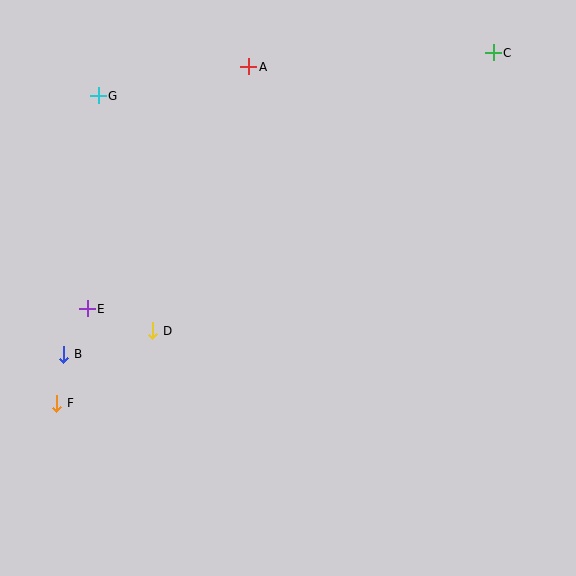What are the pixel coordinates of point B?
Point B is at (64, 354).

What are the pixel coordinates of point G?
Point G is at (98, 96).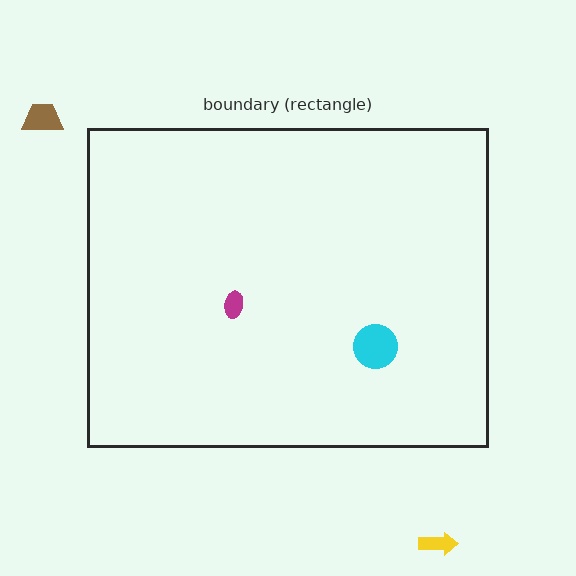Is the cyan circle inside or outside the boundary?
Inside.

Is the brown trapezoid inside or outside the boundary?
Outside.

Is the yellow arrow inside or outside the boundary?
Outside.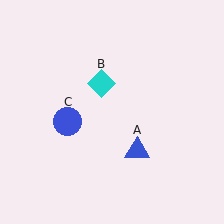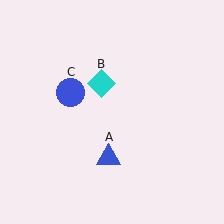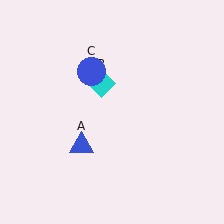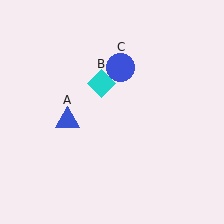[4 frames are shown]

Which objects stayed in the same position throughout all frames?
Cyan diamond (object B) remained stationary.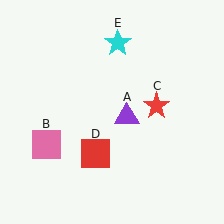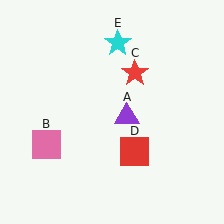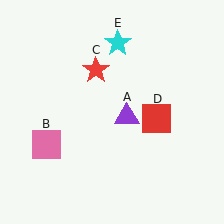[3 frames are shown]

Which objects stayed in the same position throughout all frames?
Purple triangle (object A) and pink square (object B) and cyan star (object E) remained stationary.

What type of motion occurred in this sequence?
The red star (object C), red square (object D) rotated counterclockwise around the center of the scene.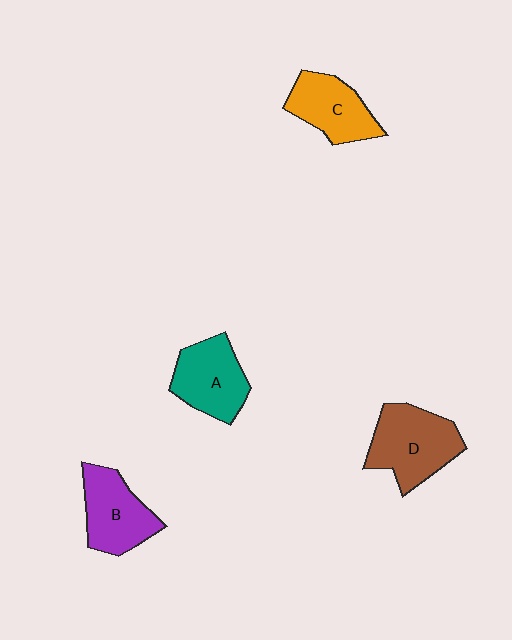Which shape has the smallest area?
Shape C (orange).